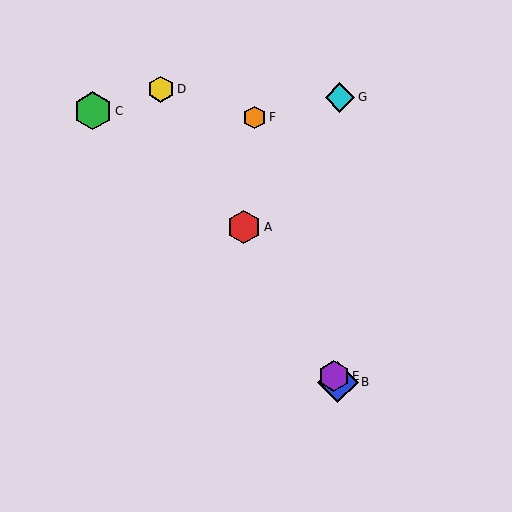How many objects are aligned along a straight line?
4 objects (A, B, D, E) are aligned along a straight line.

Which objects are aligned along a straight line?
Objects A, B, D, E are aligned along a straight line.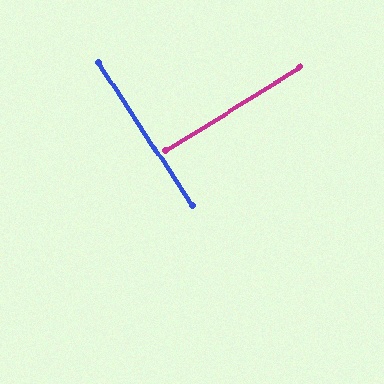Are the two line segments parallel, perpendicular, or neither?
Perpendicular — they meet at approximately 89°.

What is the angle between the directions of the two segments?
Approximately 89 degrees.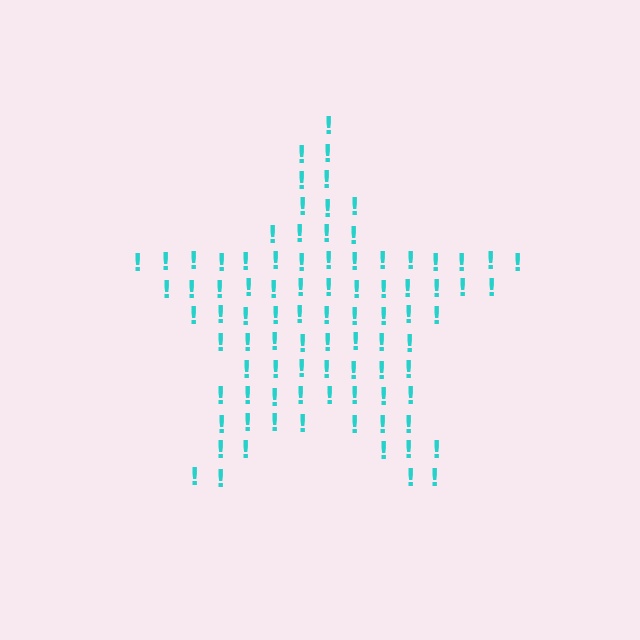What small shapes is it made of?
It is made of small exclamation marks.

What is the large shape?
The large shape is a star.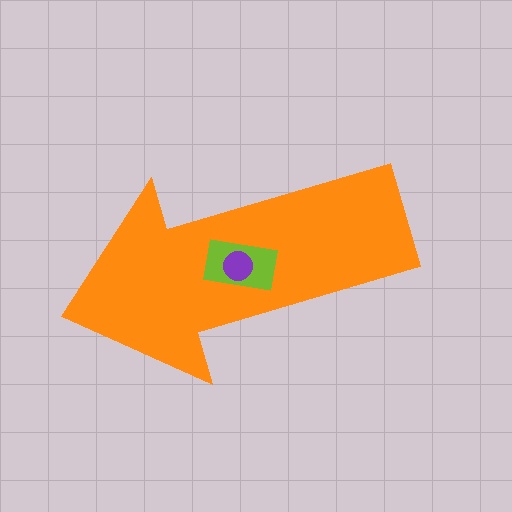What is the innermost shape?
The purple circle.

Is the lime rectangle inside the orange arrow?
Yes.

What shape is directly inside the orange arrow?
The lime rectangle.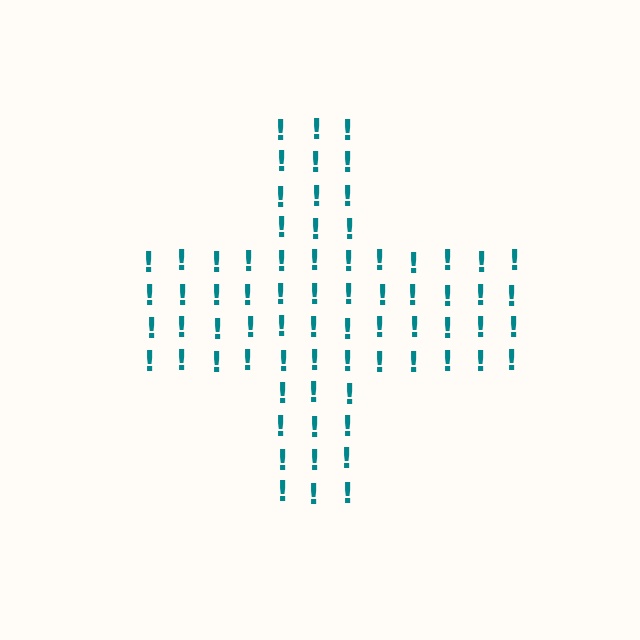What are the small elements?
The small elements are exclamation marks.